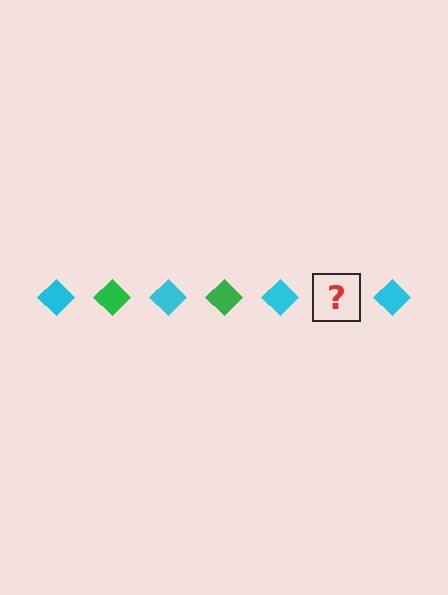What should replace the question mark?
The question mark should be replaced with a green diamond.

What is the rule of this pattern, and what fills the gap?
The rule is that the pattern cycles through cyan, green diamonds. The gap should be filled with a green diamond.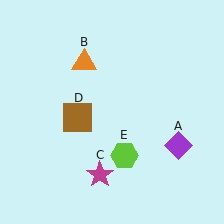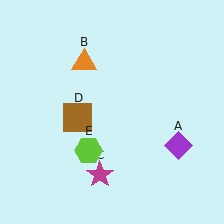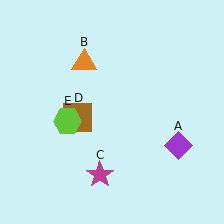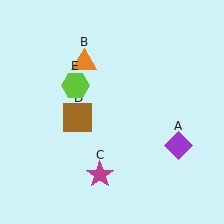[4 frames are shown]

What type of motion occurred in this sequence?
The lime hexagon (object E) rotated clockwise around the center of the scene.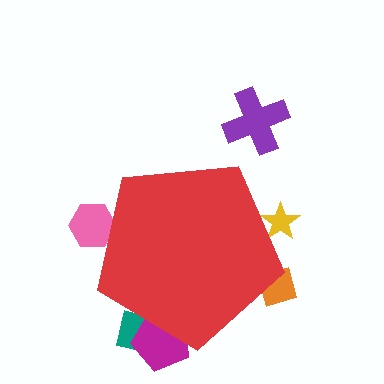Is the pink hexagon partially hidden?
Yes, the pink hexagon is partially hidden behind the red pentagon.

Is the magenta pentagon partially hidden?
Yes, the magenta pentagon is partially hidden behind the red pentagon.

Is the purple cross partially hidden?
No, the purple cross is fully visible.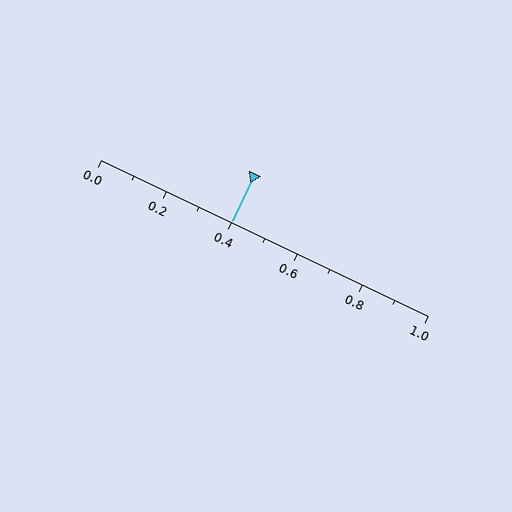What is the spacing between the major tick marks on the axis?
The major ticks are spaced 0.2 apart.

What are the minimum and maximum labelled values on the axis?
The axis runs from 0.0 to 1.0.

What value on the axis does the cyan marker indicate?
The marker indicates approximately 0.4.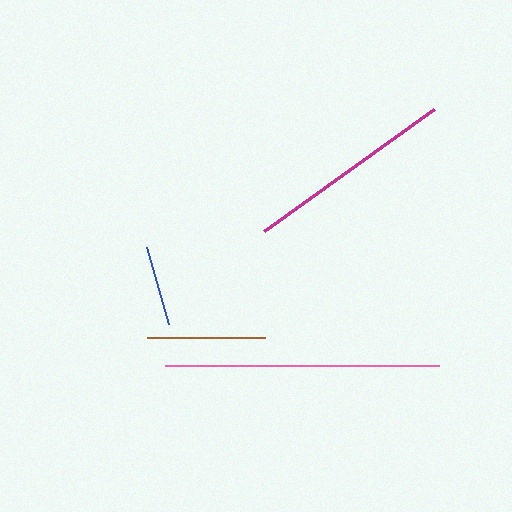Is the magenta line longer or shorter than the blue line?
The magenta line is longer than the blue line.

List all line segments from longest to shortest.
From longest to shortest: pink, magenta, brown, blue.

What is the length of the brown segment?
The brown segment is approximately 118 pixels long.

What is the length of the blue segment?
The blue segment is approximately 80 pixels long.